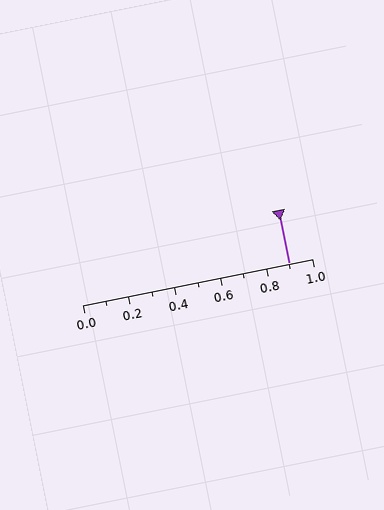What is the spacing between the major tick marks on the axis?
The major ticks are spaced 0.2 apart.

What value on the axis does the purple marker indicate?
The marker indicates approximately 0.9.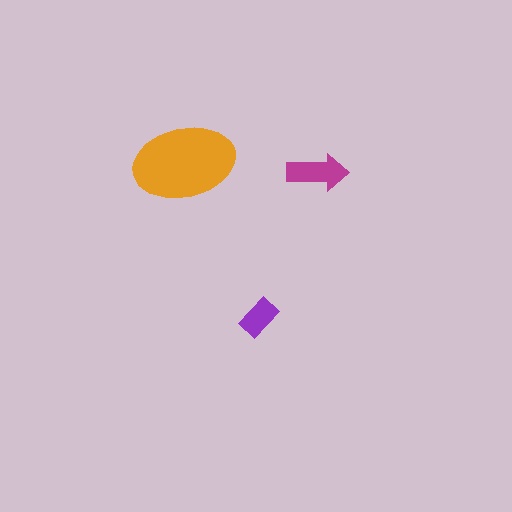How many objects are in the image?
There are 3 objects in the image.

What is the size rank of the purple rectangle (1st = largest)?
3rd.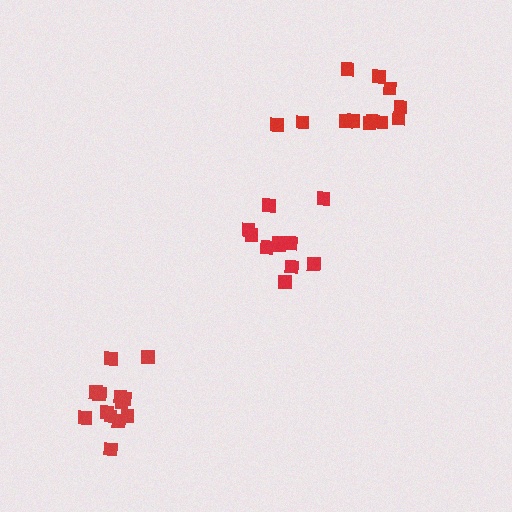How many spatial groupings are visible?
There are 3 spatial groupings.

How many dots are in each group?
Group 1: 11 dots, Group 2: 13 dots, Group 3: 12 dots (36 total).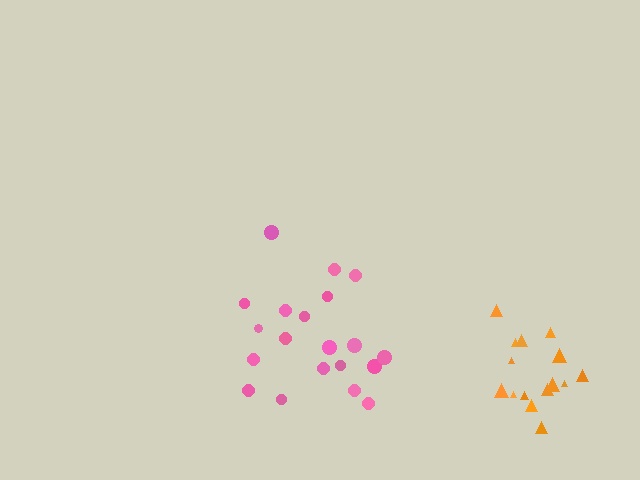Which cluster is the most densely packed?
Orange.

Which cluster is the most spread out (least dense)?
Pink.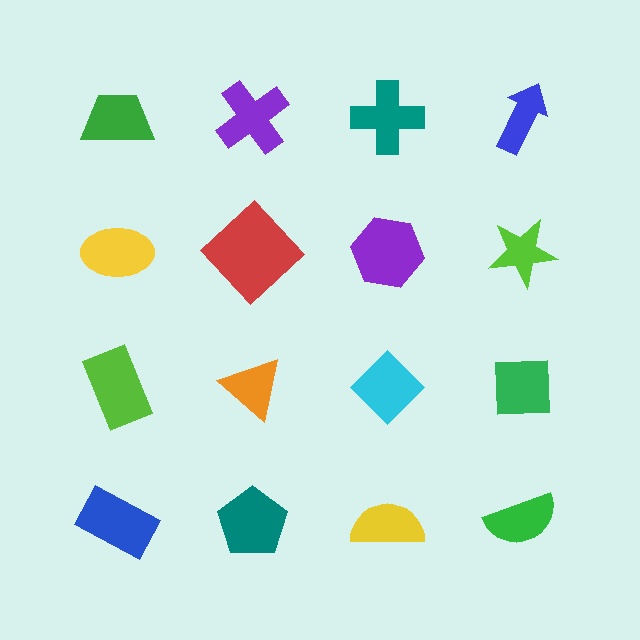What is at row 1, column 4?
A blue arrow.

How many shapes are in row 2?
4 shapes.